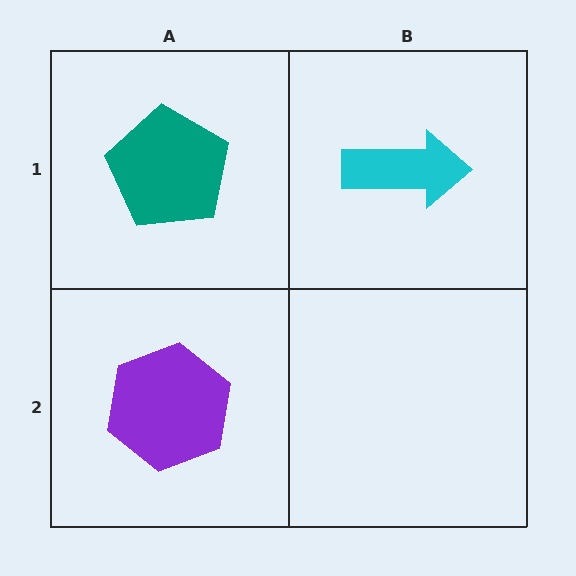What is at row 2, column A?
A purple hexagon.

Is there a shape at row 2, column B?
No, that cell is empty.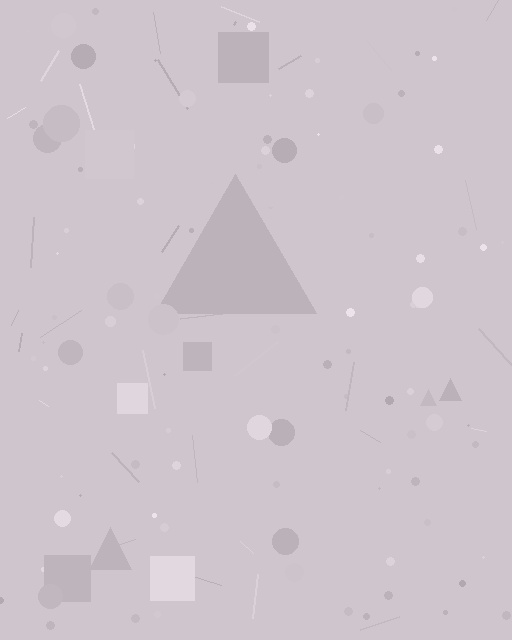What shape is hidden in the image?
A triangle is hidden in the image.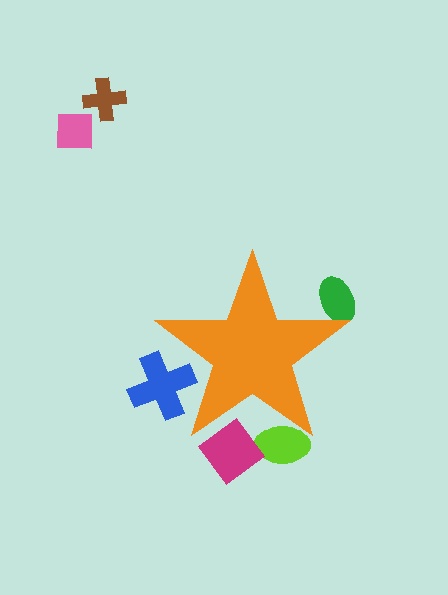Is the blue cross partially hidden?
Yes, the blue cross is partially hidden behind the orange star.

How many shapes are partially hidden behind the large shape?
4 shapes are partially hidden.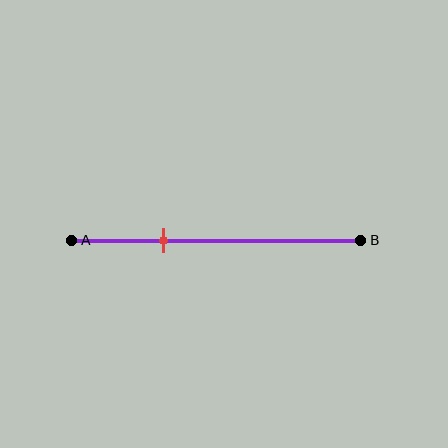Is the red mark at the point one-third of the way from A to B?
Yes, the mark is approximately at the one-third point.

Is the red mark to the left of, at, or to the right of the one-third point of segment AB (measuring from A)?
The red mark is approximately at the one-third point of segment AB.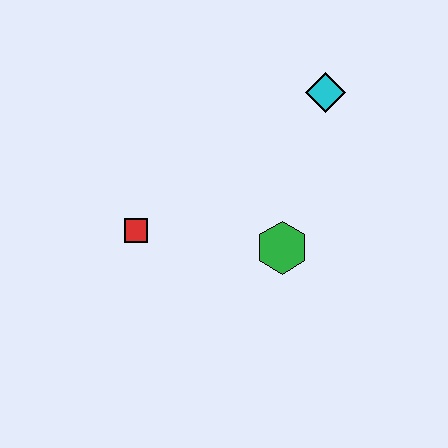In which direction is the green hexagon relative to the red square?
The green hexagon is to the right of the red square.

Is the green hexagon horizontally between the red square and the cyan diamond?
Yes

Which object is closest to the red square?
The green hexagon is closest to the red square.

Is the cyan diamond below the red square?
No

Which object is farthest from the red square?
The cyan diamond is farthest from the red square.